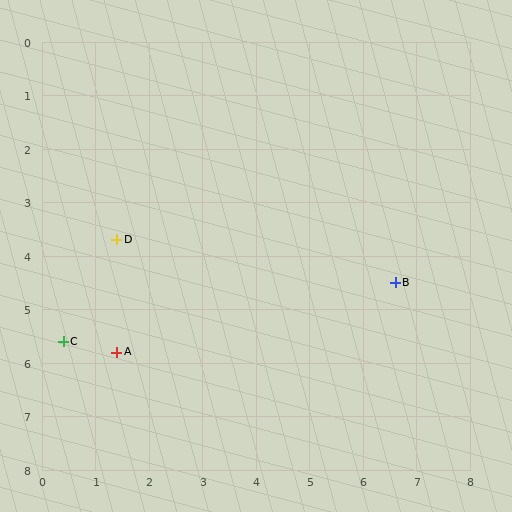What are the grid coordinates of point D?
Point D is at approximately (1.4, 3.7).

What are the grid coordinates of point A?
Point A is at approximately (1.4, 5.8).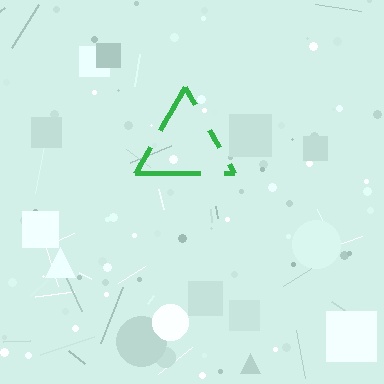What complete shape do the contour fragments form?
The contour fragments form a triangle.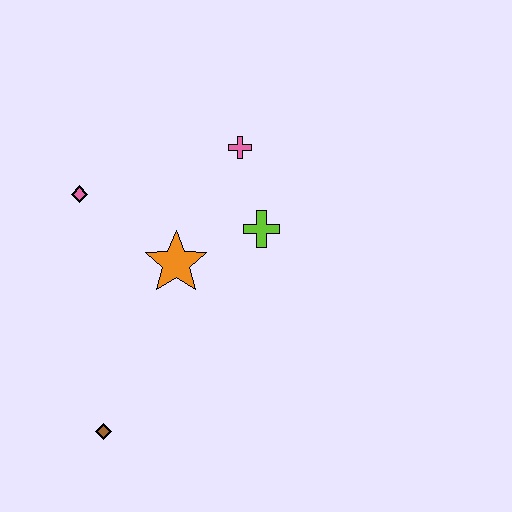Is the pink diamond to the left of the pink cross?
Yes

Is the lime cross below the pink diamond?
Yes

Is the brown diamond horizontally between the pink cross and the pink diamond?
Yes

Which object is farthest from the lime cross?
The brown diamond is farthest from the lime cross.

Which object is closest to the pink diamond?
The orange star is closest to the pink diamond.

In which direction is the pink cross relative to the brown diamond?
The pink cross is above the brown diamond.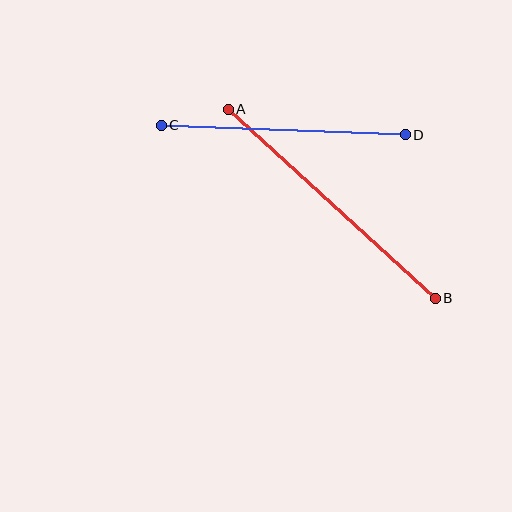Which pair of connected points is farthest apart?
Points A and B are farthest apart.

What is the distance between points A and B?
The distance is approximately 281 pixels.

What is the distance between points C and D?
The distance is approximately 244 pixels.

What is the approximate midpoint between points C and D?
The midpoint is at approximately (283, 130) pixels.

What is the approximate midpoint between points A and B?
The midpoint is at approximately (332, 204) pixels.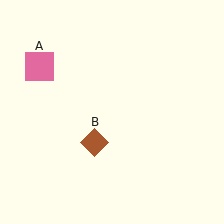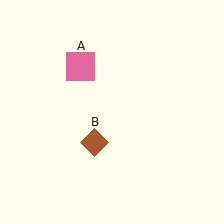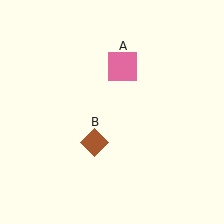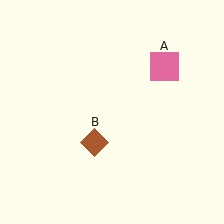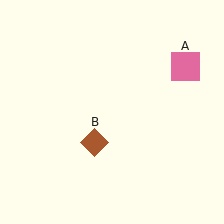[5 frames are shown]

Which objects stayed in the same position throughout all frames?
Brown diamond (object B) remained stationary.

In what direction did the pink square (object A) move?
The pink square (object A) moved right.